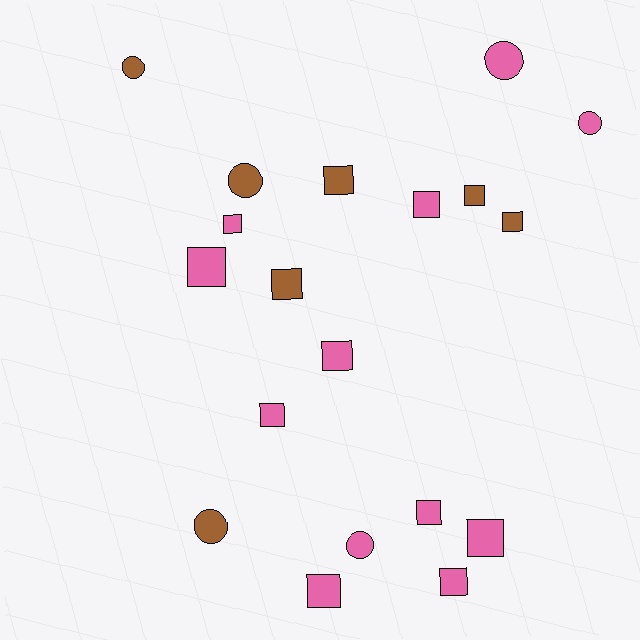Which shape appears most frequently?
Square, with 13 objects.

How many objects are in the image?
There are 19 objects.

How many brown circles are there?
There are 3 brown circles.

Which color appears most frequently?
Pink, with 12 objects.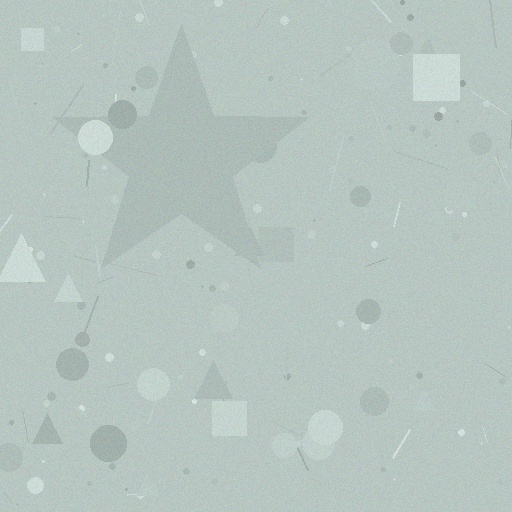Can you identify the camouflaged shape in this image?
The camouflaged shape is a star.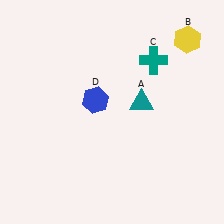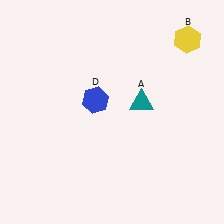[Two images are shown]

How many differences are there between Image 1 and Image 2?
There is 1 difference between the two images.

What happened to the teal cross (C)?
The teal cross (C) was removed in Image 2. It was in the top-right area of Image 1.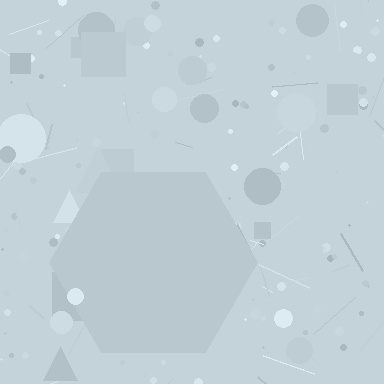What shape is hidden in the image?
A hexagon is hidden in the image.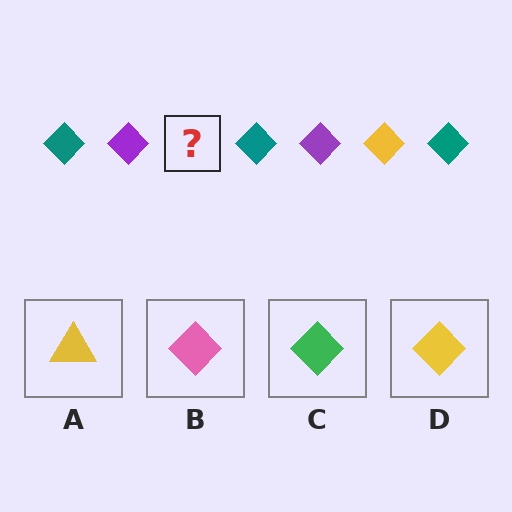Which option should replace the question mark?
Option D.